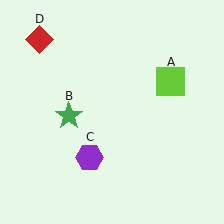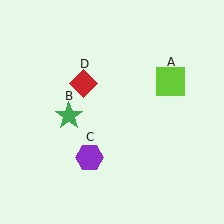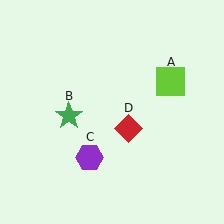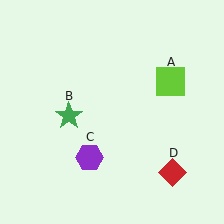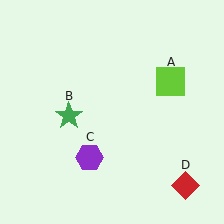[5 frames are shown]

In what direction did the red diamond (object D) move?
The red diamond (object D) moved down and to the right.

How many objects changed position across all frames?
1 object changed position: red diamond (object D).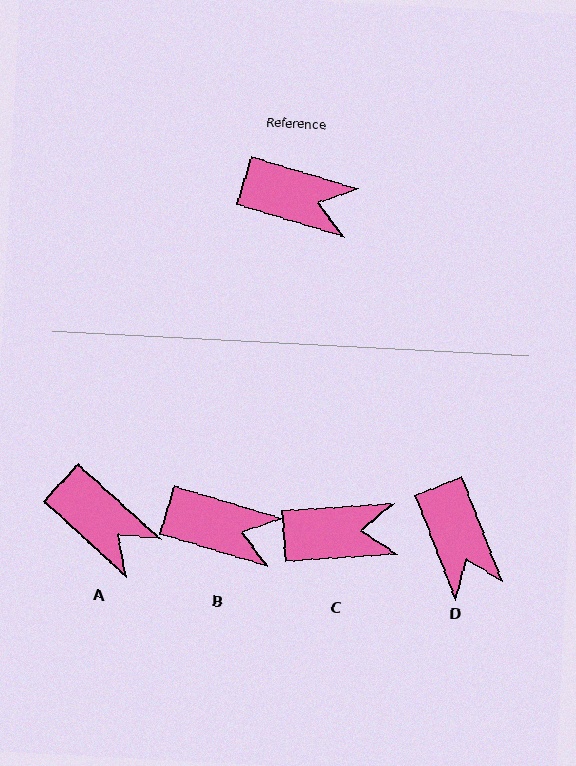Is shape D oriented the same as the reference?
No, it is off by about 52 degrees.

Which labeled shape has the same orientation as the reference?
B.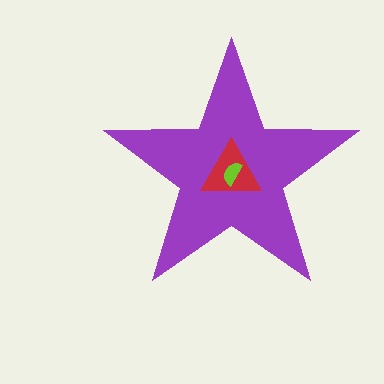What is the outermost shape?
The purple star.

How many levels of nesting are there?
3.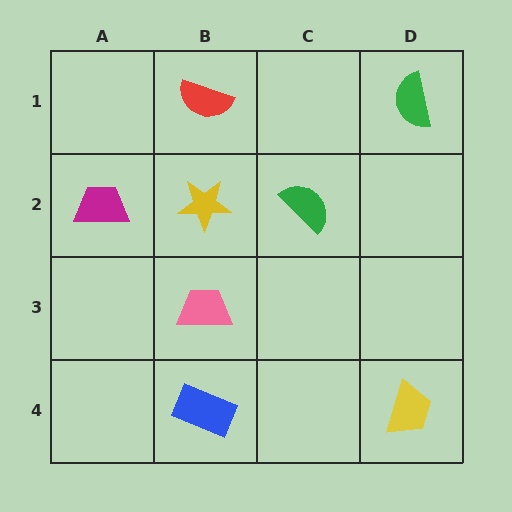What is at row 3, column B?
A pink trapezoid.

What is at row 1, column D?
A green semicircle.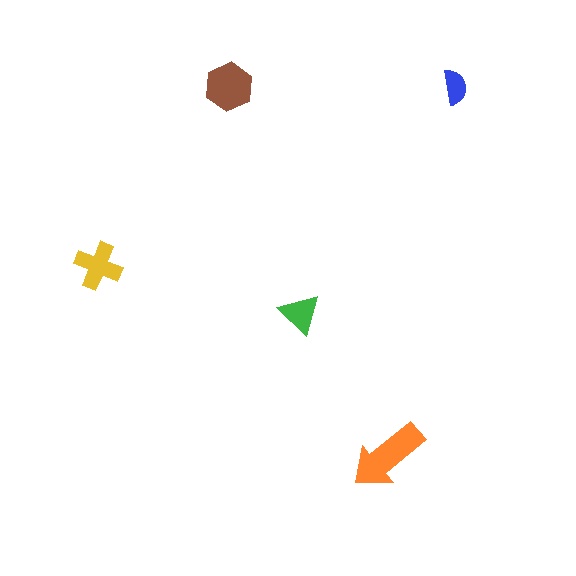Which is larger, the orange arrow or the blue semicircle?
The orange arrow.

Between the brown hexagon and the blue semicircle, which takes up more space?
The brown hexagon.